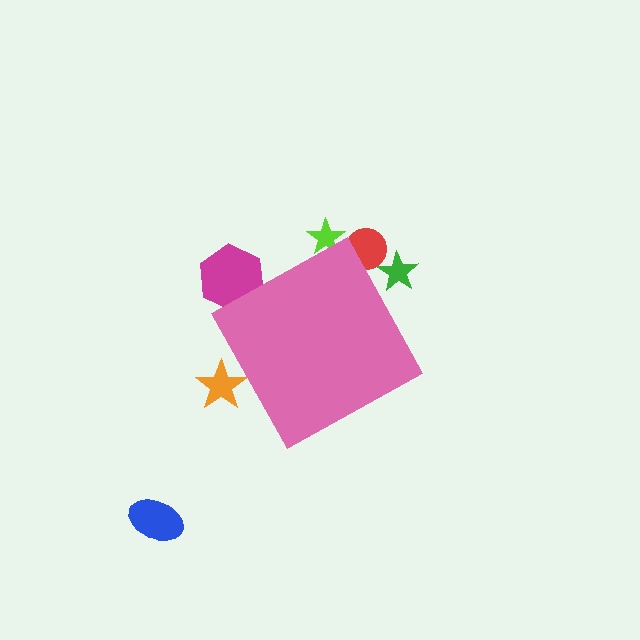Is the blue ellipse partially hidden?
No, the blue ellipse is fully visible.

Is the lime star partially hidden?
Yes, the lime star is partially hidden behind the pink diamond.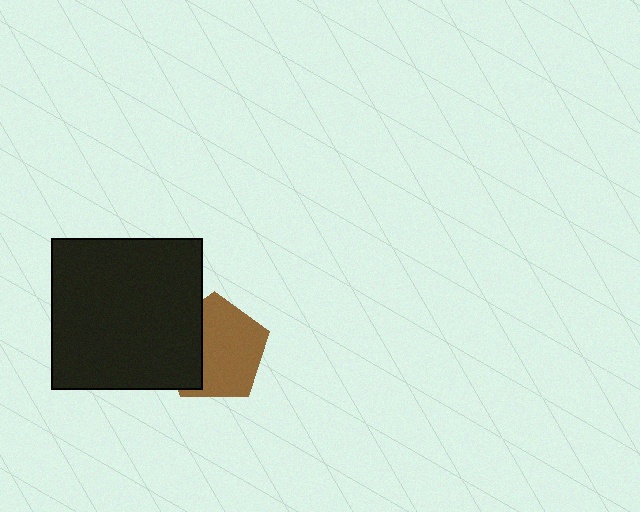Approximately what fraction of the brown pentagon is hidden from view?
Roughly 34% of the brown pentagon is hidden behind the black square.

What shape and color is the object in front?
The object in front is a black square.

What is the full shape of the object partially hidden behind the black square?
The partially hidden object is a brown pentagon.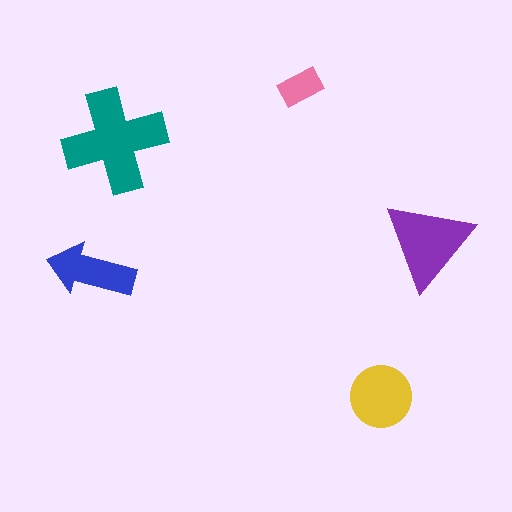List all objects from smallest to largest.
The pink rectangle, the blue arrow, the yellow circle, the purple triangle, the teal cross.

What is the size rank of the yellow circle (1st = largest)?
3rd.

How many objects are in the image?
There are 5 objects in the image.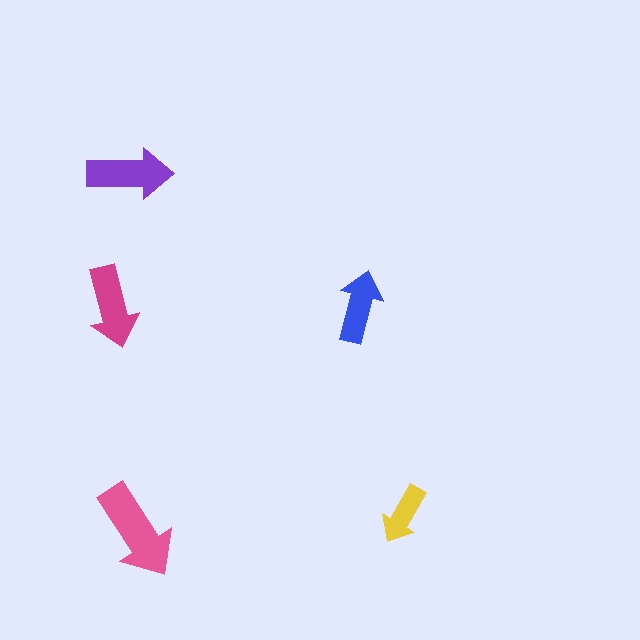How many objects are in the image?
There are 5 objects in the image.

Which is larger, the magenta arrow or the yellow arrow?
The magenta one.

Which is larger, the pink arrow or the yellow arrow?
The pink one.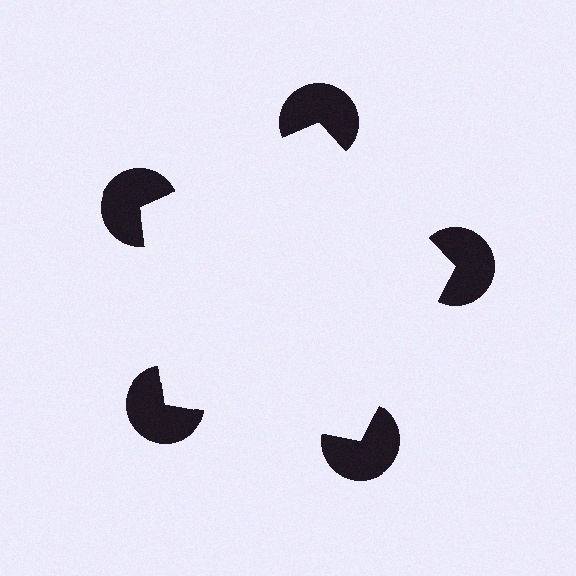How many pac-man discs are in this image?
There are 5 — one at each vertex of the illusory pentagon.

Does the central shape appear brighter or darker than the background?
It typically appears slightly brighter than the background, even though no actual brightness change is drawn.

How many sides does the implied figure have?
5 sides.